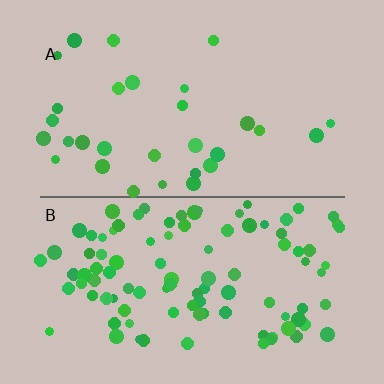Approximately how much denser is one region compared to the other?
Approximately 3.3× — region B over region A.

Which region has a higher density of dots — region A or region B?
B (the bottom).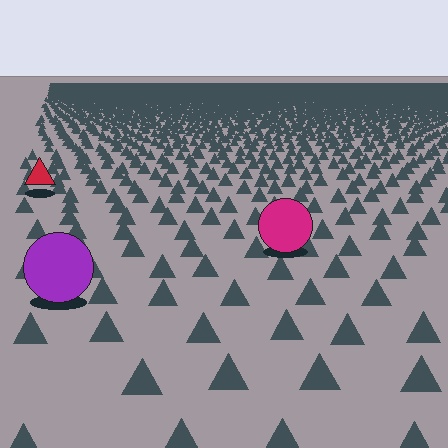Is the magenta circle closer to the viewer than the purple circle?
No. The purple circle is closer — you can tell from the texture gradient: the ground texture is coarser near it.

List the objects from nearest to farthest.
From nearest to farthest: the purple circle, the magenta circle, the red triangle.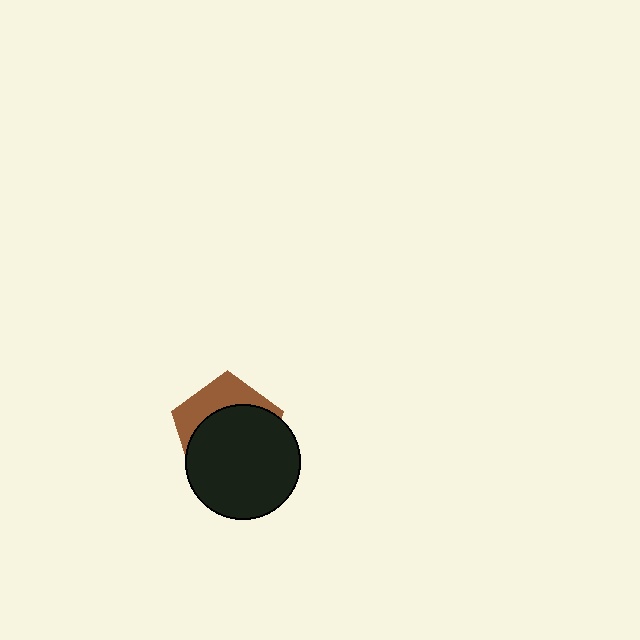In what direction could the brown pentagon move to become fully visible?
The brown pentagon could move up. That would shift it out from behind the black circle entirely.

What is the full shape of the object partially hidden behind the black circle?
The partially hidden object is a brown pentagon.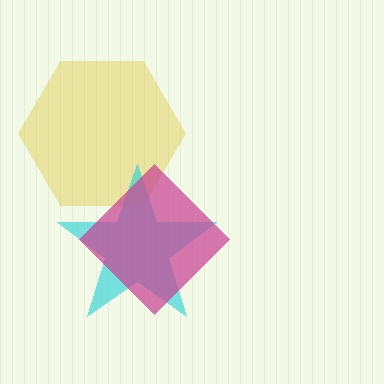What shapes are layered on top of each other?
The layered shapes are: a yellow hexagon, a cyan star, a magenta diamond.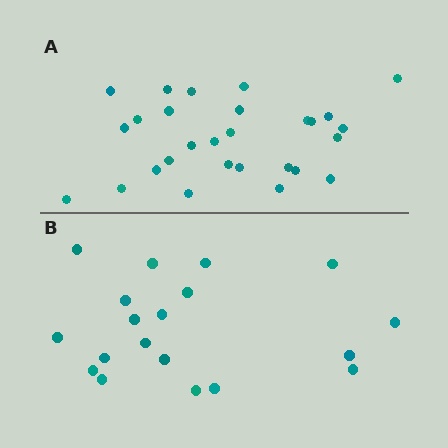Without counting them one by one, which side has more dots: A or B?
Region A (the top region) has more dots.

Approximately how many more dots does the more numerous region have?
Region A has roughly 8 or so more dots than region B.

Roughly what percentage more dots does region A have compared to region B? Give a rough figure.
About 45% more.